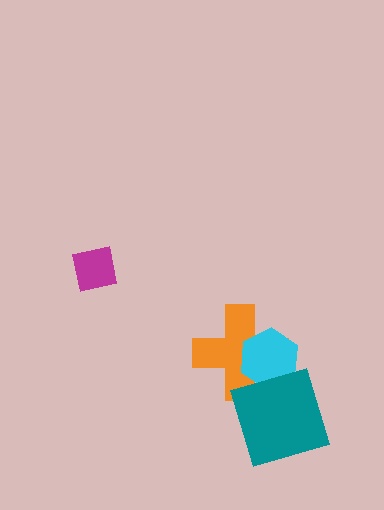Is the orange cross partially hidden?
Yes, it is partially covered by another shape.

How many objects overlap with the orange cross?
2 objects overlap with the orange cross.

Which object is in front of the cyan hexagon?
The teal square is in front of the cyan hexagon.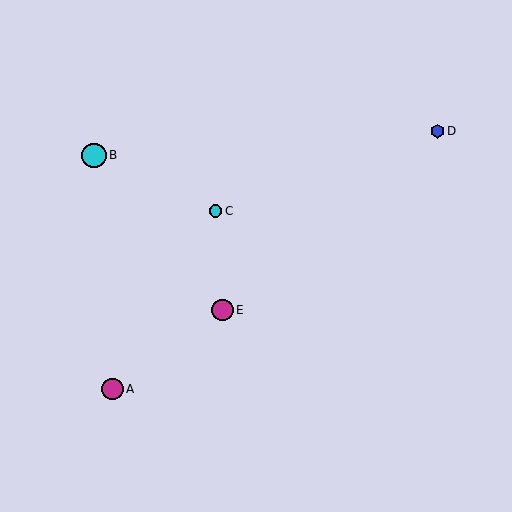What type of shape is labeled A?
Shape A is a magenta circle.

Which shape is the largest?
The cyan circle (labeled B) is the largest.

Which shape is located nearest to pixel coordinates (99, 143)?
The cyan circle (labeled B) at (94, 155) is nearest to that location.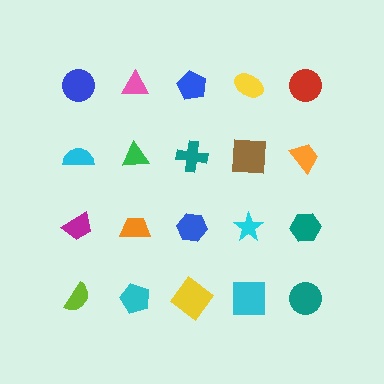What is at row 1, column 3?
A blue pentagon.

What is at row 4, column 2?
A cyan pentagon.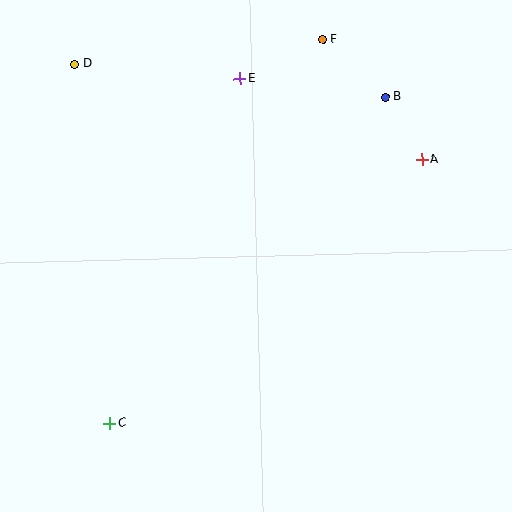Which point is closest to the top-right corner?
Point B is closest to the top-right corner.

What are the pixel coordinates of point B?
Point B is at (385, 97).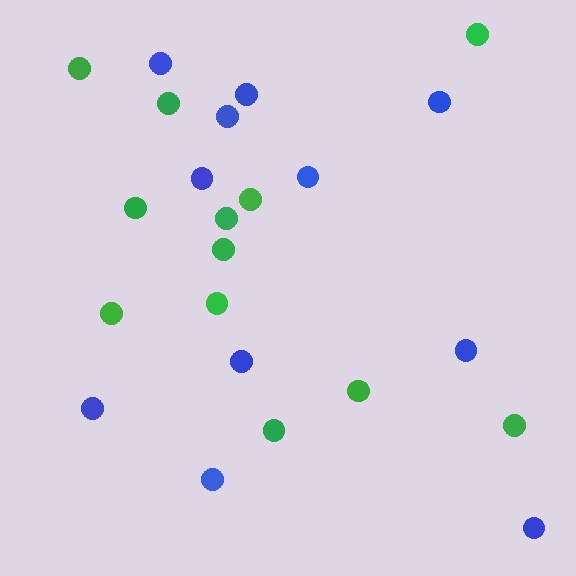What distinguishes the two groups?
There are 2 groups: one group of blue circles (11) and one group of green circles (12).